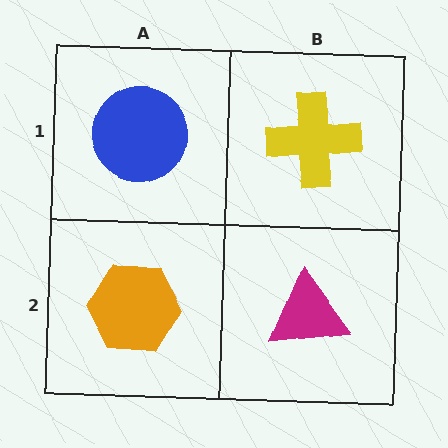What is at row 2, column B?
A magenta triangle.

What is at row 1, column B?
A yellow cross.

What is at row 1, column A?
A blue circle.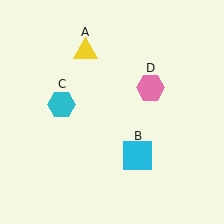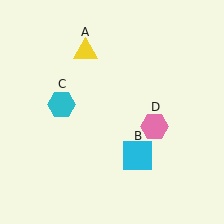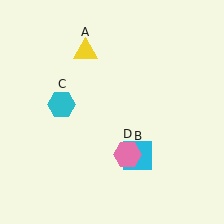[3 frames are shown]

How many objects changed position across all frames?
1 object changed position: pink hexagon (object D).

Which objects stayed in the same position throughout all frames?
Yellow triangle (object A) and cyan square (object B) and cyan hexagon (object C) remained stationary.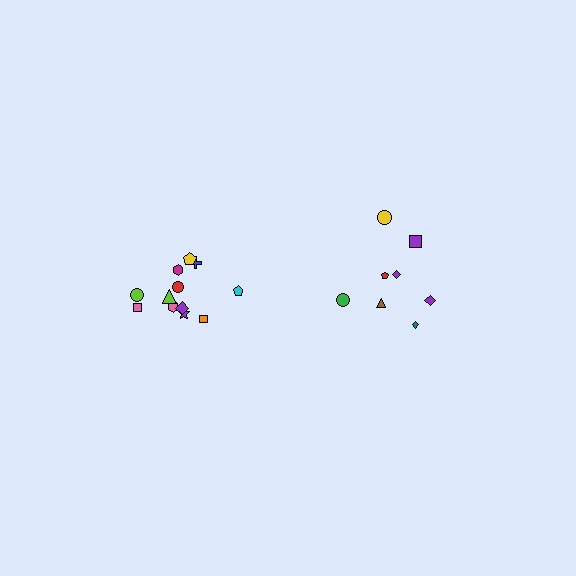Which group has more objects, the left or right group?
The left group.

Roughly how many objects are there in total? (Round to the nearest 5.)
Roughly 20 objects in total.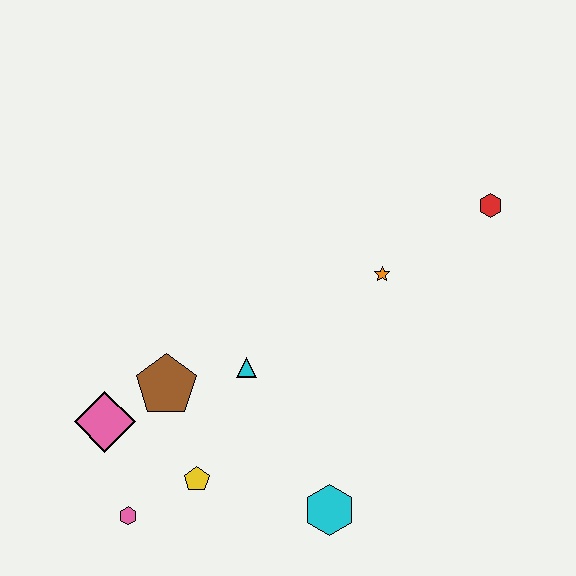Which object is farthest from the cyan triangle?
The red hexagon is farthest from the cyan triangle.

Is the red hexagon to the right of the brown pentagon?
Yes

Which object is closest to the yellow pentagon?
The pink hexagon is closest to the yellow pentagon.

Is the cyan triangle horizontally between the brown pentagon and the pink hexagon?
No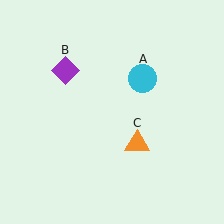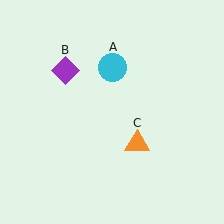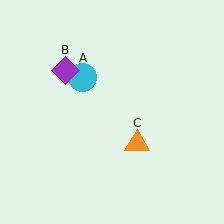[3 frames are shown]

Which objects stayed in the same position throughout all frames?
Purple diamond (object B) and orange triangle (object C) remained stationary.